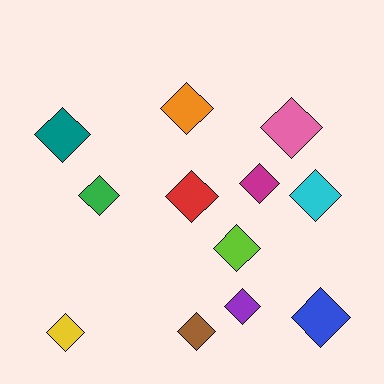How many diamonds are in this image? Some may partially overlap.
There are 12 diamonds.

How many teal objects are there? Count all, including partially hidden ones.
There is 1 teal object.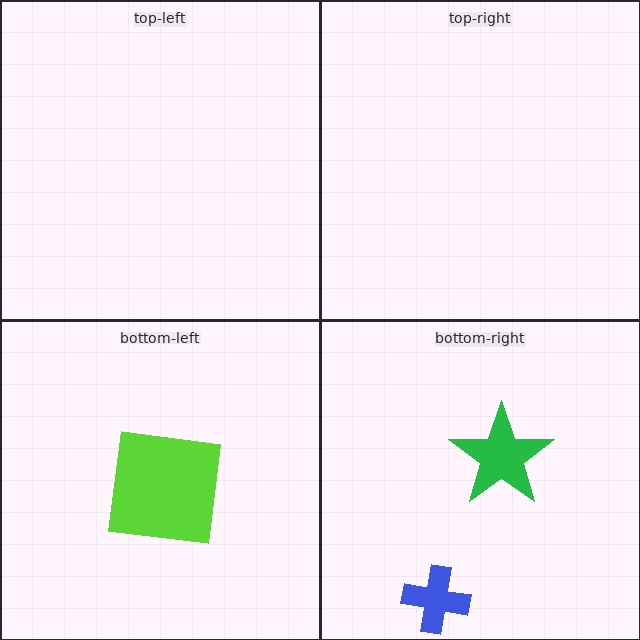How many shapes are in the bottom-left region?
1.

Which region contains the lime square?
The bottom-left region.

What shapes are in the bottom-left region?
The lime square.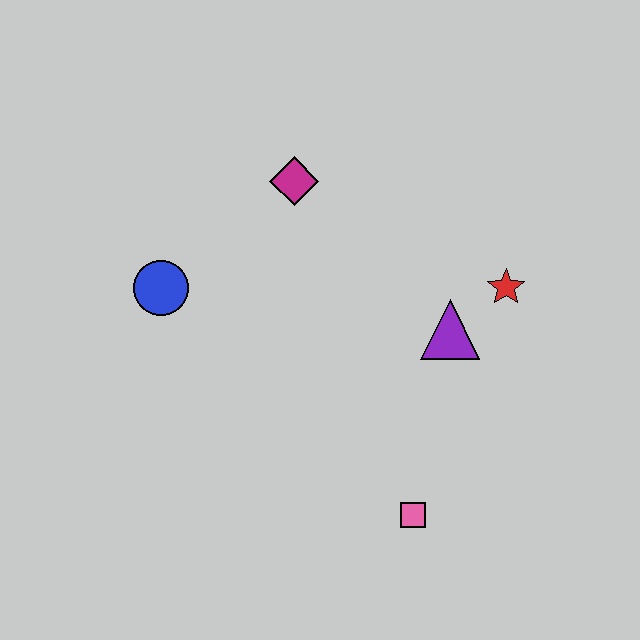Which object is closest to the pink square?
The purple triangle is closest to the pink square.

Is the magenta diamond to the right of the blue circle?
Yes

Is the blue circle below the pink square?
No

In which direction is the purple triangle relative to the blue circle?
The purple triangle is to the right of the blue circle.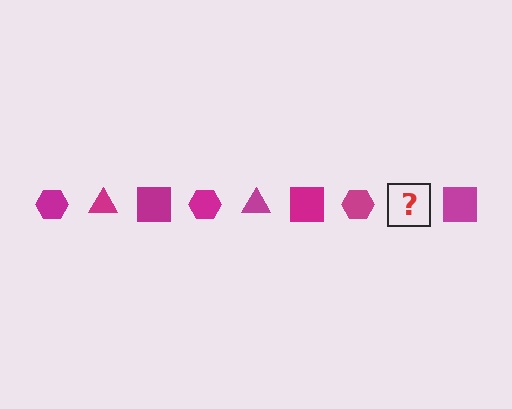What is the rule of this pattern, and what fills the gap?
The rule is that the pattern cycles through hexagon, triangle, square shapes in magenta. The gap should be filled with a magenta triangle.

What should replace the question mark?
The question mark should be replaced with a magenta triangle.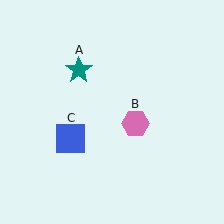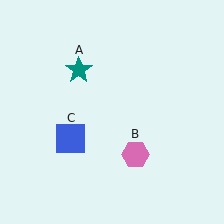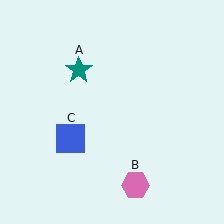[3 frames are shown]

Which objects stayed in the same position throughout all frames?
Teal star (object A) and blue square (object C) remained stationary.